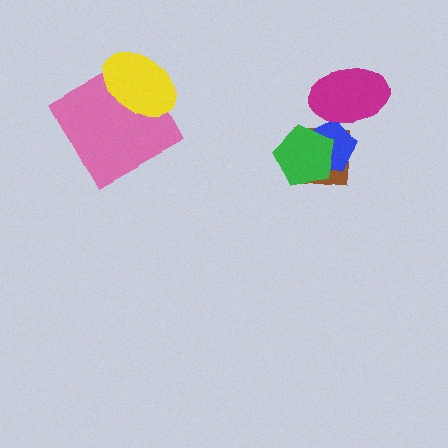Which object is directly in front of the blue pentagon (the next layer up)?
The magenta ellipse is directly in front of the blue pentagon.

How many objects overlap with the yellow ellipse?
1 object overlaps with the yellow ellipse.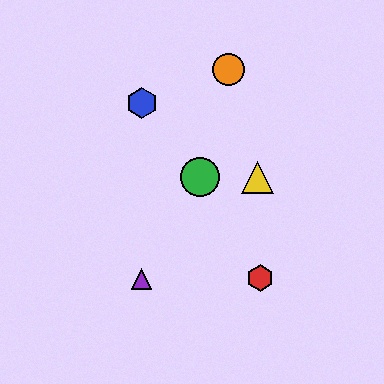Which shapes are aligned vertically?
The blue hexagon, the purple triangle are aligned vertically.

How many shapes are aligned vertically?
2 shapes (the blue hexagon, the purple triangle) are aligned vertically.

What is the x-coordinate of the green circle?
The green circle is at x≈200.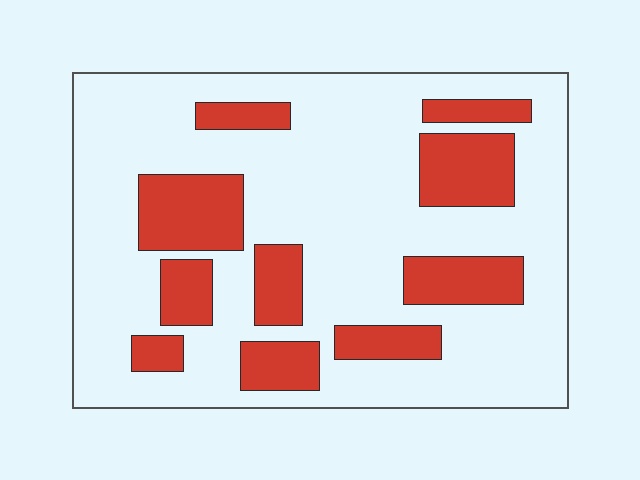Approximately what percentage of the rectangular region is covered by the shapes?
Approximately 25%.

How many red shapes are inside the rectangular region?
10.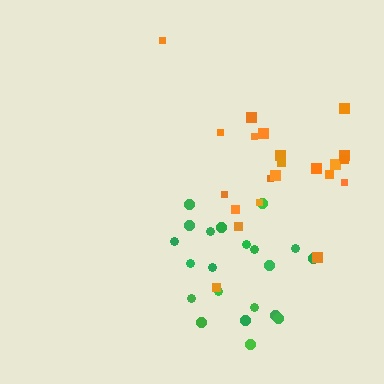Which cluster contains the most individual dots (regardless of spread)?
Orange (22).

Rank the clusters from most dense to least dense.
green, orange.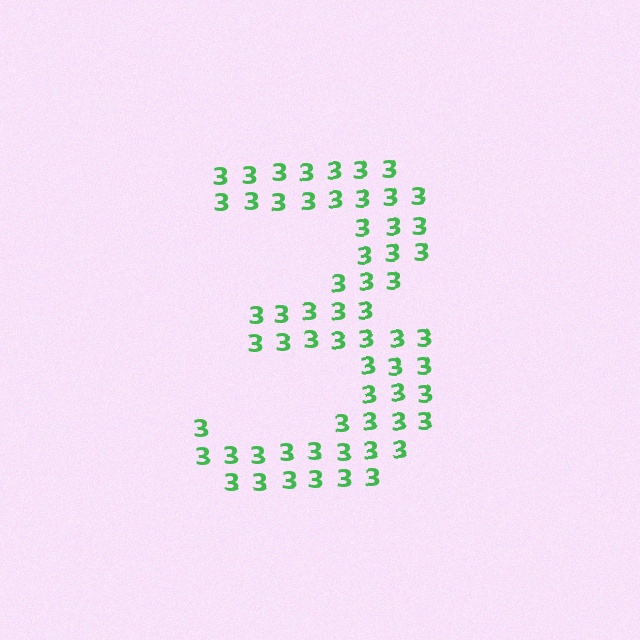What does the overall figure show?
The overall figure shows the digit 3.